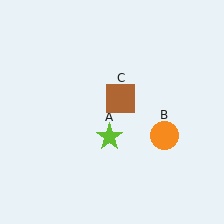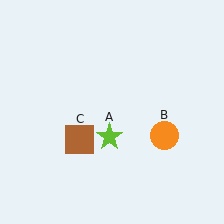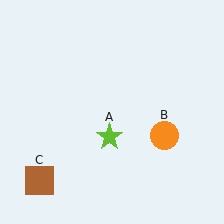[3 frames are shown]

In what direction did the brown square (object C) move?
The brown square (object C) moved down and to the left.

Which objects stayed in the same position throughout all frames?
Lime star (object A) and orange circle (object B) remained stationary.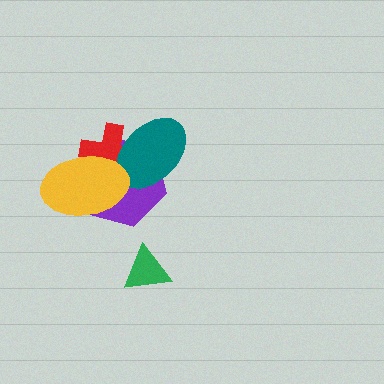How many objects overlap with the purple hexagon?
3 objects overlap with the purple hexagon.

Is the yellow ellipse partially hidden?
No, no other shape covers it.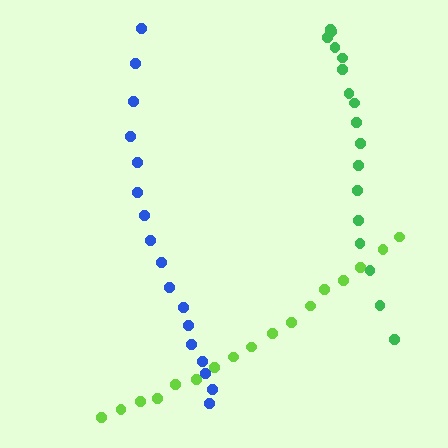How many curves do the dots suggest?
There are 3 distinct paths.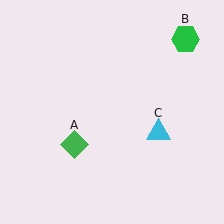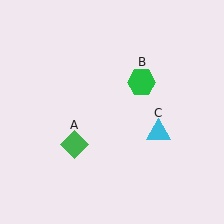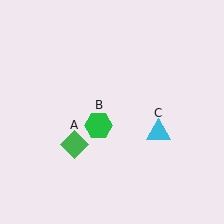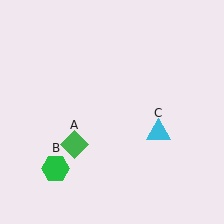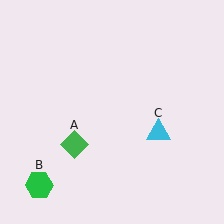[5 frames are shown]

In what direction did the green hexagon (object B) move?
The green hexagon (object B) moved down and to the left.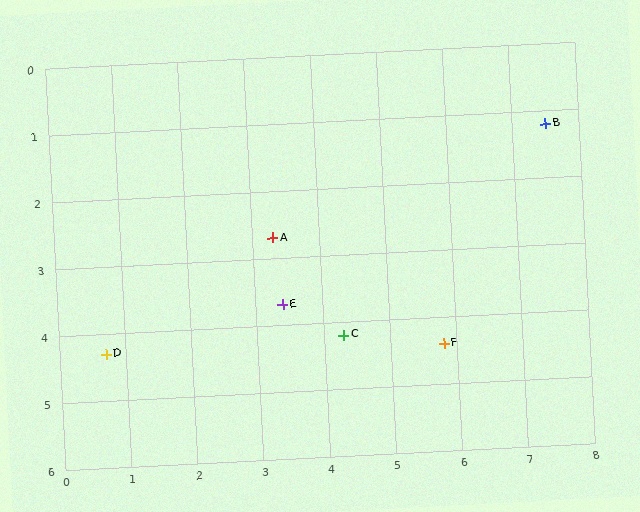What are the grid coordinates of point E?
Point E is at approximately (3.4, 3.7).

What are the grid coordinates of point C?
Point C is at approximately (4.3, 4.2).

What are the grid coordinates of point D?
Point D is at approximately (0.7, 4.3).